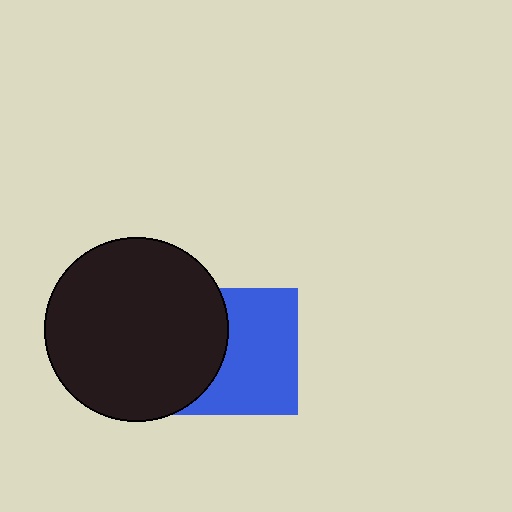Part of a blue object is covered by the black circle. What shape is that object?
It is a square.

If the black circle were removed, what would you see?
You would see the complete blue square.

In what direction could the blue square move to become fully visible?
The blue square could move right. That would shift it out from behind the black circle entirely.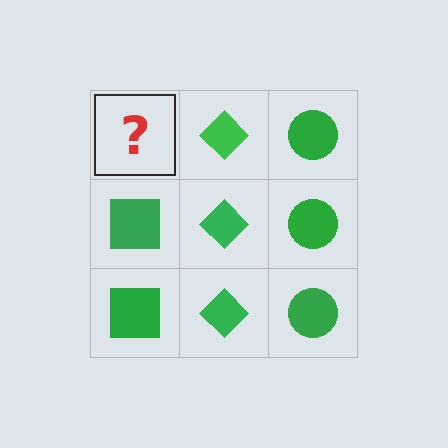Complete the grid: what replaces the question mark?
The question mark should be replaced with a green square.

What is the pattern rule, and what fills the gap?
The rule is that each column has a consistent shape. The gap should be filled with a green square.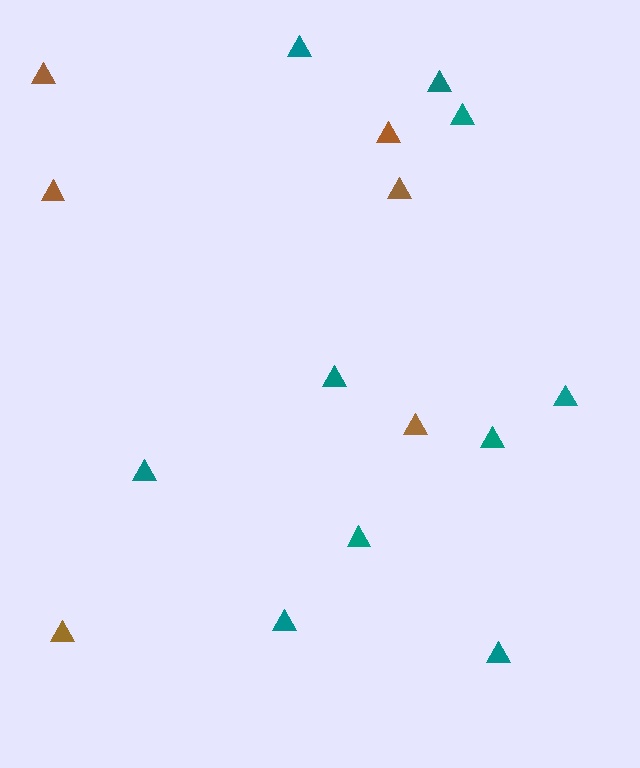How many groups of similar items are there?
There are 2 groups: one group of teal triangles (10) and one group of brown triangles (6).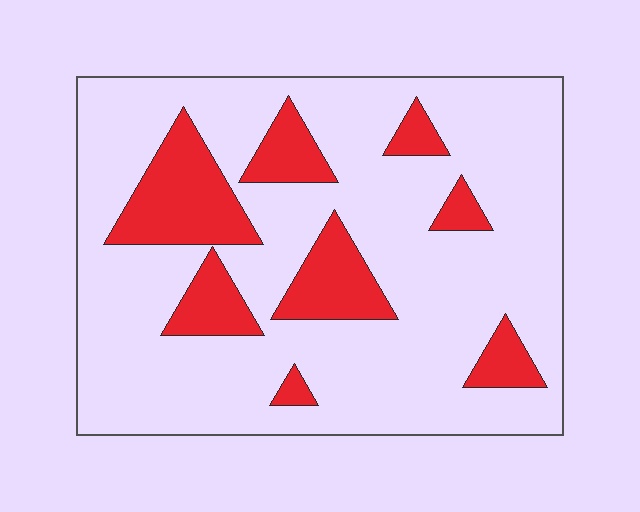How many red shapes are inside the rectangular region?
8.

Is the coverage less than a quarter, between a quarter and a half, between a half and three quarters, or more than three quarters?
Less than a quarter.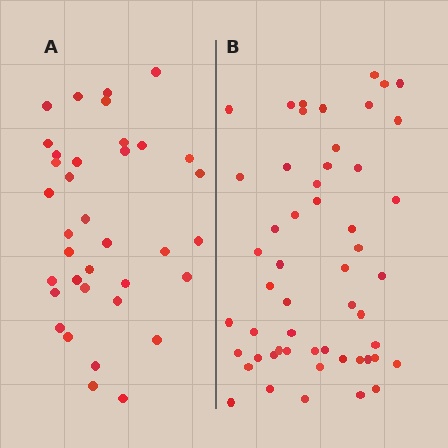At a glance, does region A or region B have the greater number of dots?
Region B (the right region) has more dots.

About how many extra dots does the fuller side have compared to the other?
Region B has approximately 15 more dots than region A.